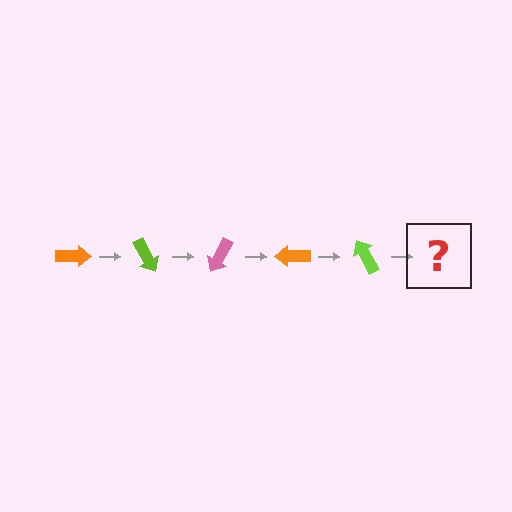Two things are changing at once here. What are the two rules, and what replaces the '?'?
The two rules are that it rotates 60 degrees each step and the color cycles through orange, lime, and pink. The '?' should be a pink arrow, rotated 300 degrees from the start.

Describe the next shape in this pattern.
It should be a pink arrow, rotated 300 degrees from the start.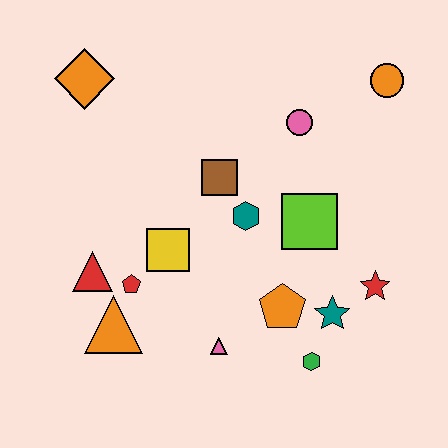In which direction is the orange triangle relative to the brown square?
The orange triangle is below the brown square.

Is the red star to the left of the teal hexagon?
No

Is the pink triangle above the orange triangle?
No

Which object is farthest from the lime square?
The orange diamond is farthest from the lime square.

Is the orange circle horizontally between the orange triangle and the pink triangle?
No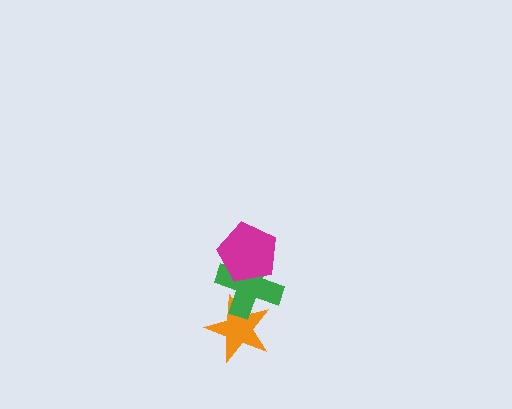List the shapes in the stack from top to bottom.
From top to bottom: the magenta pentagon, the green cross, the orange star.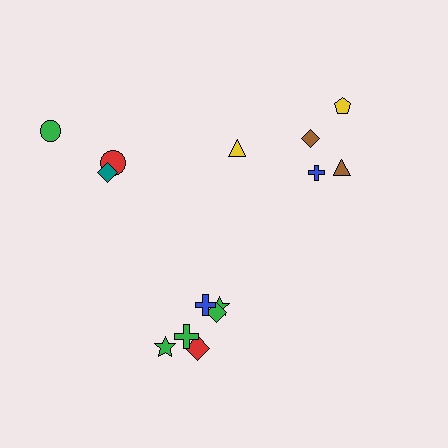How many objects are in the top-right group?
There are 5 objects.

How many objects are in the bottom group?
There are 6 objects.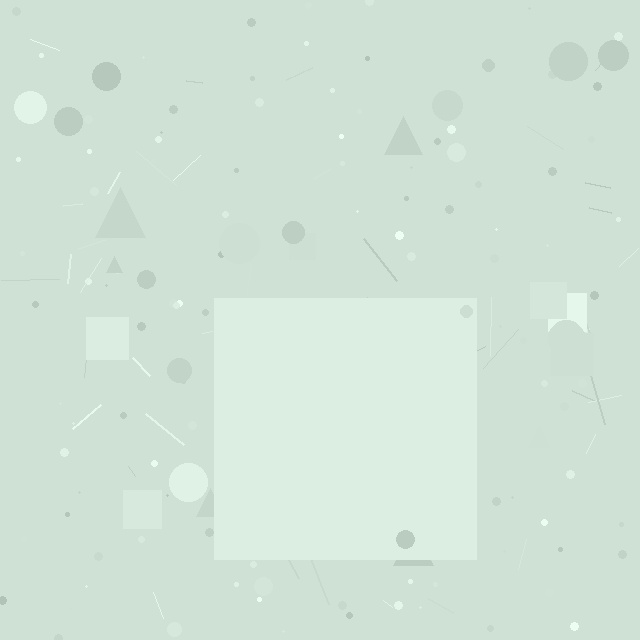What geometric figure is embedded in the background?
A square is embedded in the background.